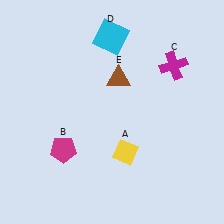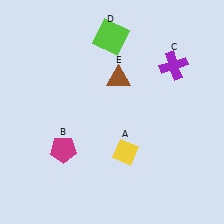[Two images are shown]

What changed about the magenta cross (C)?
In Image 1, C is magenta. In Image 2, it changed to purple.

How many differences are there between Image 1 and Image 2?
There are 2 differences between the two images.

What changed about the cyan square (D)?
In Image 1, D is cyan. In Image 2, it changed to lime.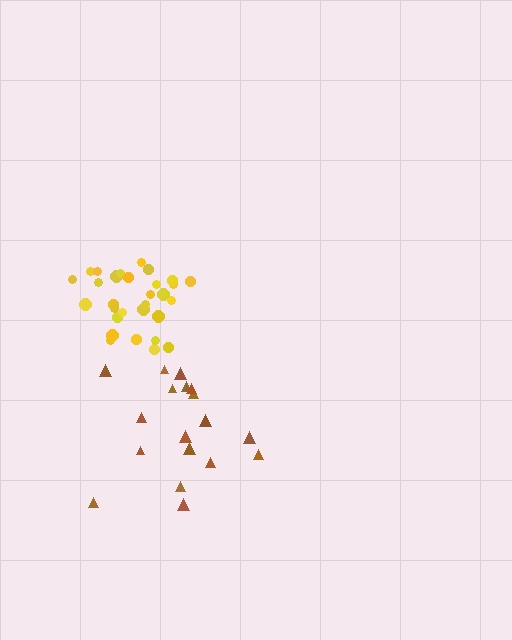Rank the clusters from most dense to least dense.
yellow, brown.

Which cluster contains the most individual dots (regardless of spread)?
Yellow (30).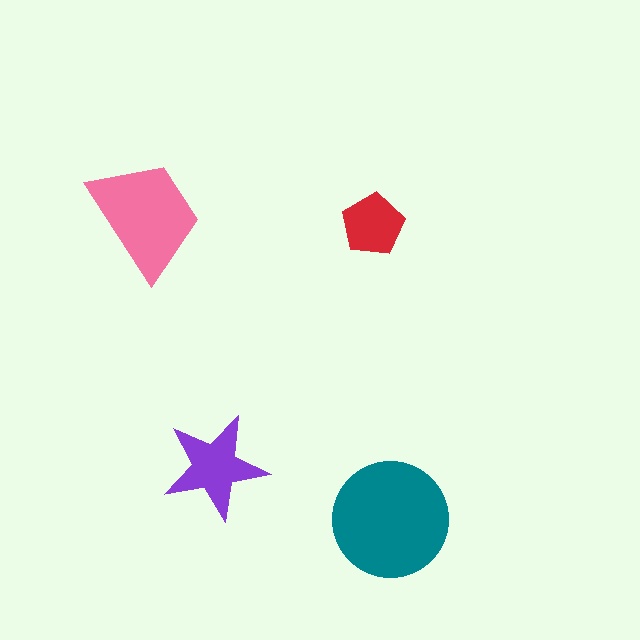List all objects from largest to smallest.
The teal circle, the pink trapezoid, the purple star, the red pentagon.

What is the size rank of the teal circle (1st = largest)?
1st.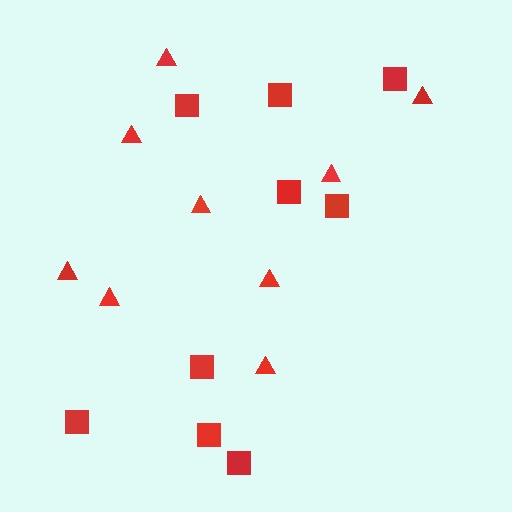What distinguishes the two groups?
There are 2 groups: one group of triangles (9) and one group of squares (9).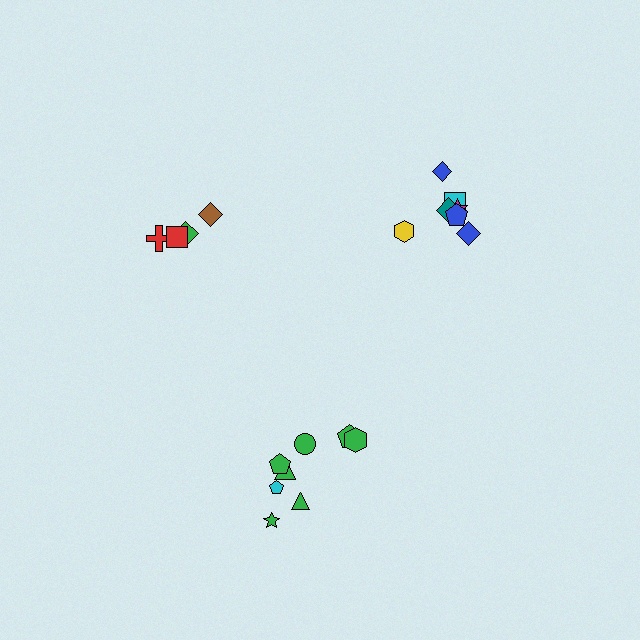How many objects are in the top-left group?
There are 4 objects.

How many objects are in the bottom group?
There are 8 objects.